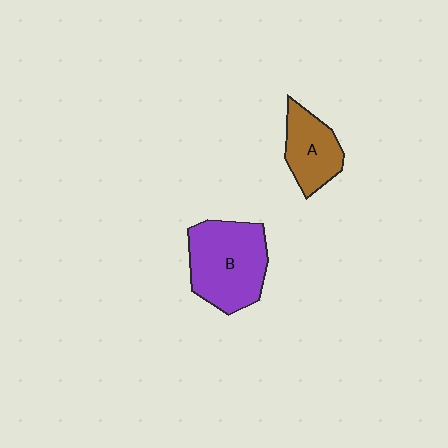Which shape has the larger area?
Shape B (purple).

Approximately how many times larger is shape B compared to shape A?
Approximately 1.6 times.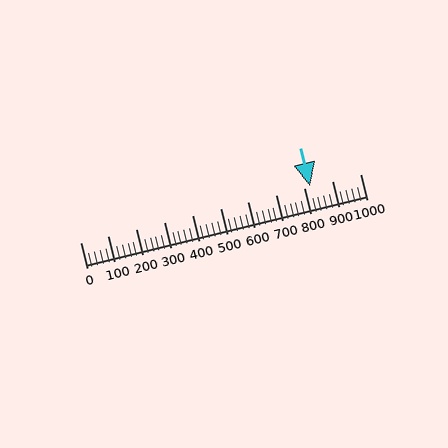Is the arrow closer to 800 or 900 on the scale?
The arrow is closer to 800.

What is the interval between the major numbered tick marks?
The major tick marks are spaced 100 units apart.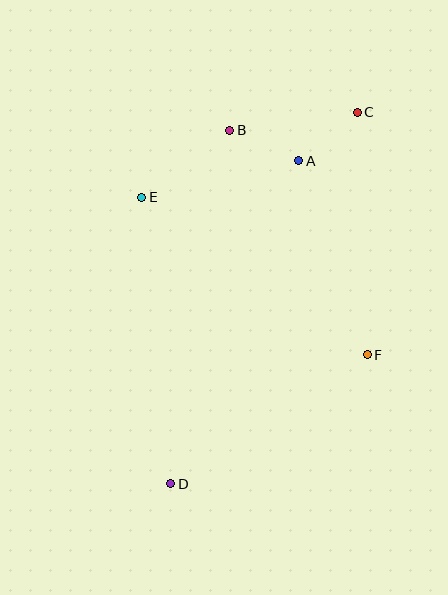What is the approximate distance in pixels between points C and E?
The distance between C and E is approximately 232 pixels.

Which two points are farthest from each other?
Points C and D are farthest from each other.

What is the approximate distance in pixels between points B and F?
The distance between B and F is approximately 263 pixels.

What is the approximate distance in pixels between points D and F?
The distance between D and F is approximately 235 pixels.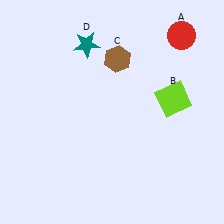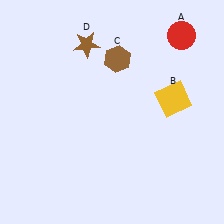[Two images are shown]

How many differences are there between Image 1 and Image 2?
There are 2 differences between the two images.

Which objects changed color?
B changed from lime to yellow. D changed from teal to brown.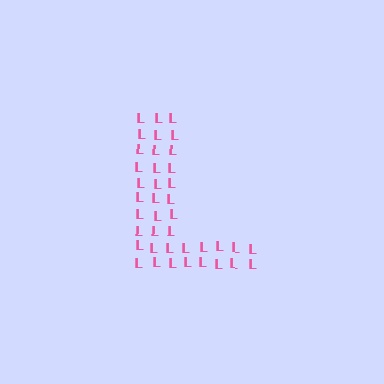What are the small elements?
The small elements are letter L's.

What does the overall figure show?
The overall figure shows the letter L.